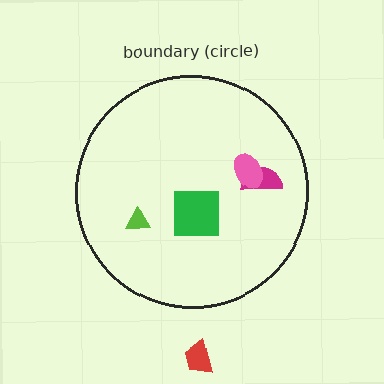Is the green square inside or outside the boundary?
Inside.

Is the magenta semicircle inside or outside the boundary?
Inside.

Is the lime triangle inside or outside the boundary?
Inside.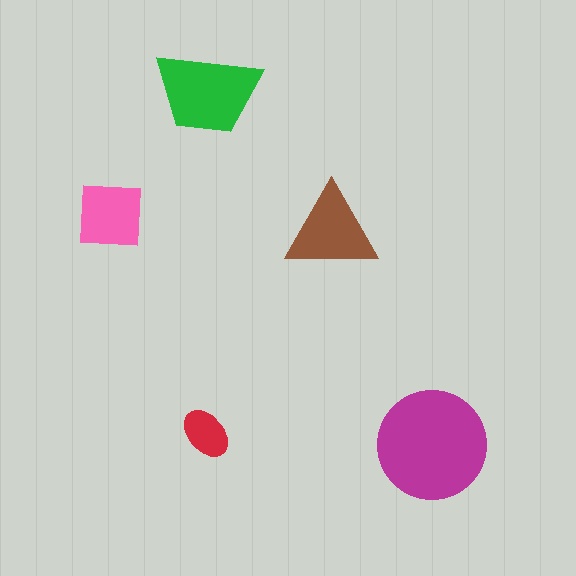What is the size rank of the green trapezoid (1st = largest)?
2nd.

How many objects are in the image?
There are 5 objects in the image.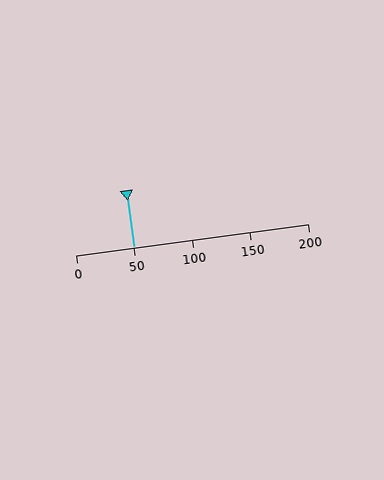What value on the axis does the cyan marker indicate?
The marker indicates approximately 50.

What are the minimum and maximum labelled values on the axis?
The axis runs from 0 to 200.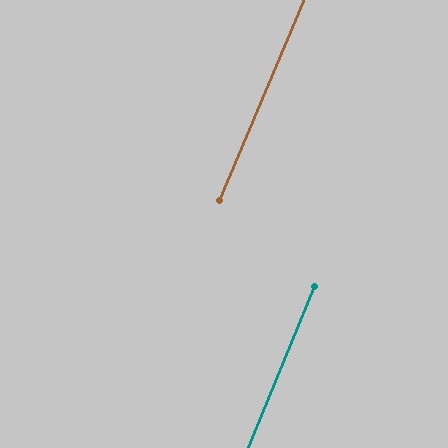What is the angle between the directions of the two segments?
Approximately 1 degree.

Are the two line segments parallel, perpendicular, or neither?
Parallel — their directions differ by only 0.5°.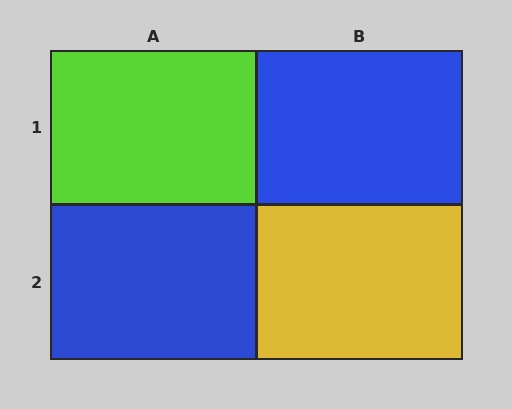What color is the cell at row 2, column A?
Blue.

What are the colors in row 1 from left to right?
Lime, blue.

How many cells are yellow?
1 cell is yellow.